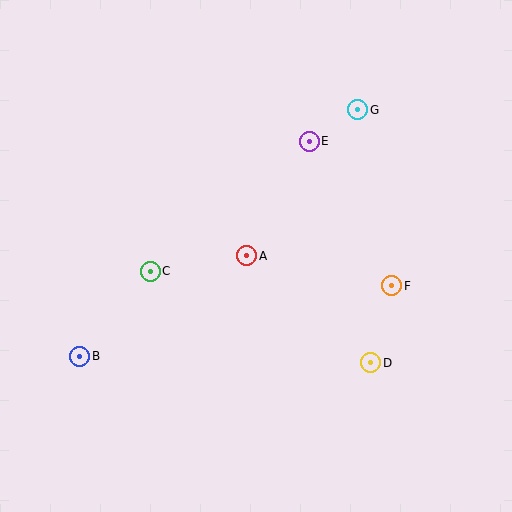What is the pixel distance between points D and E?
The distance between D and E is 229 pixels.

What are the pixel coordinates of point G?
Point G is at (358, 110).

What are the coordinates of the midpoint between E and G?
The midpoint between E and G is at (334, 126).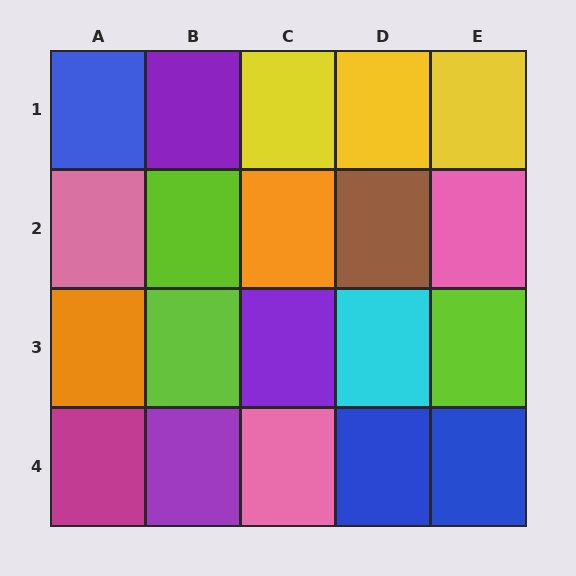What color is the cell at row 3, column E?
Lime.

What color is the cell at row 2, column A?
Pink.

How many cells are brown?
1 cell is brown.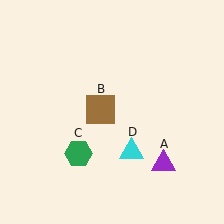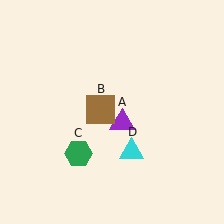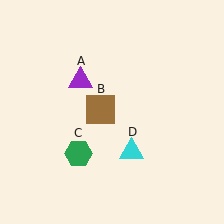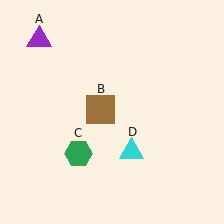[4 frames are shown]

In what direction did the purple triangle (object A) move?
The purple triangle (object A) moved up and to the left.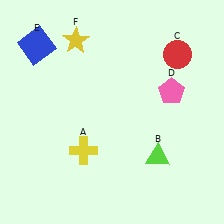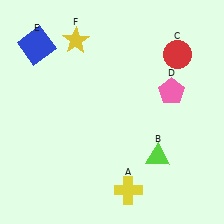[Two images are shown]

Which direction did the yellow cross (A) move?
The yellow cross (A) moved right.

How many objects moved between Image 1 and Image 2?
1 object moved between the two images.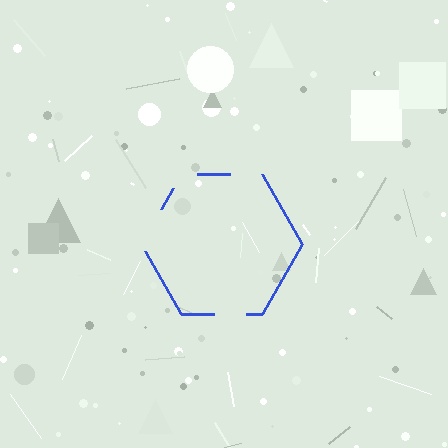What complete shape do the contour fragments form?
The contour fragments form a hexagon.